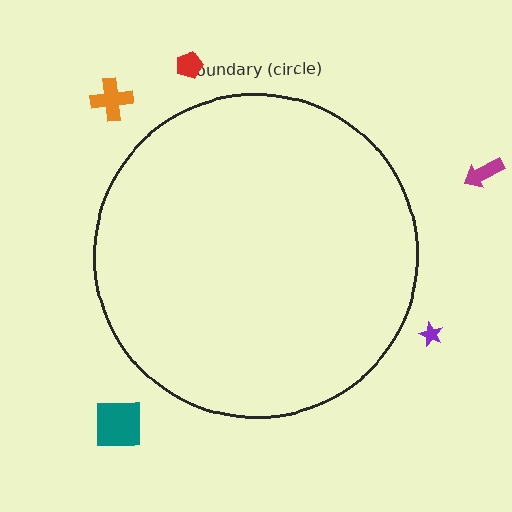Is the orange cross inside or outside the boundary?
Outside.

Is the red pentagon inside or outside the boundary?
Outside.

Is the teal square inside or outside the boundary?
Outside.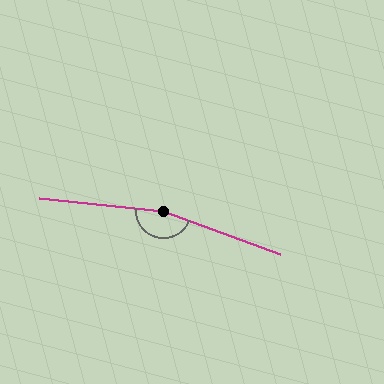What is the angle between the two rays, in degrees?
Approximately 166 degrees.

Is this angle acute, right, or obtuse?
It is obtuse.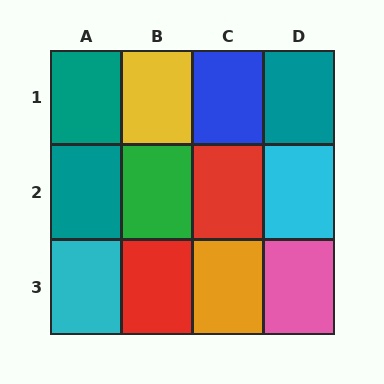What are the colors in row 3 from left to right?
Cyan, red, orange, pink.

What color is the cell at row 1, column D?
Teal.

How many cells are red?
2 cells are red.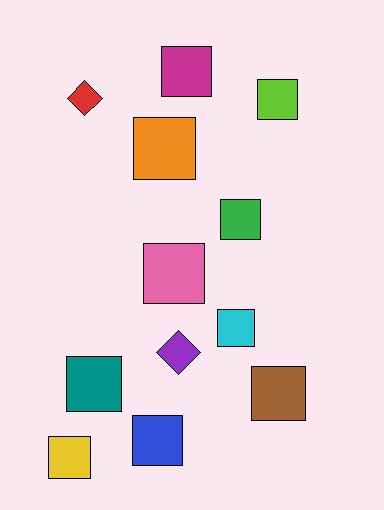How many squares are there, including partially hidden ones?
There are 10 squares.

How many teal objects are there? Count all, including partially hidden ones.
There is 1 teal object.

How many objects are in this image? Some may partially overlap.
There are 12 objects.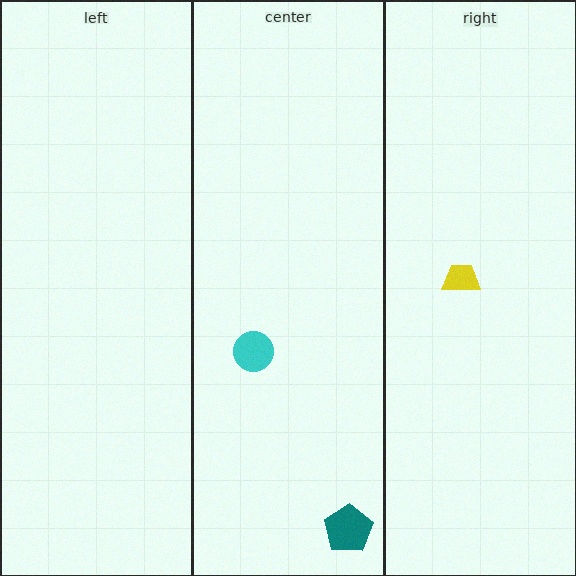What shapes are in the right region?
The yellow trapezoid.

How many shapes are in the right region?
1.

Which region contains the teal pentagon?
The center region.